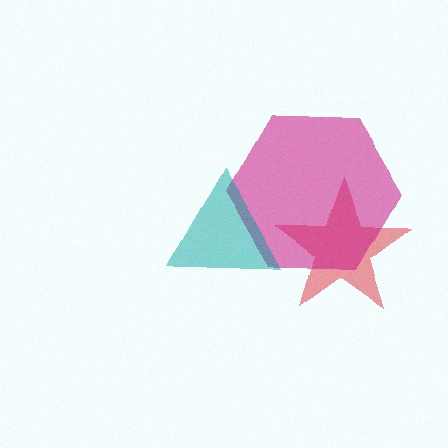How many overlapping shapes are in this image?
There are 3 overlapping shapes in the image.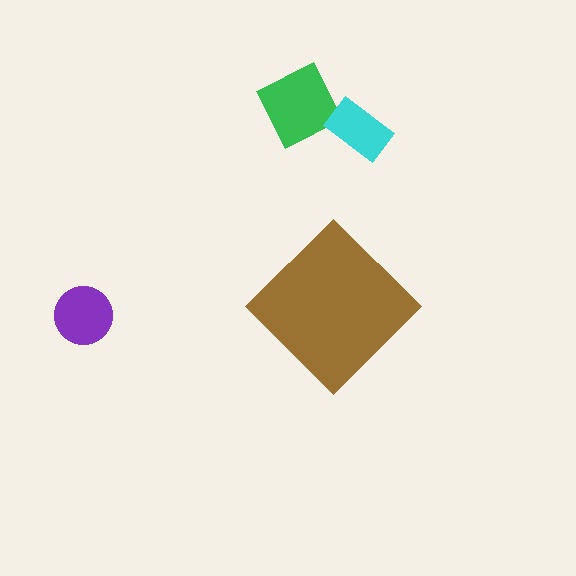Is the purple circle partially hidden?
No, the purple circle is fully visible.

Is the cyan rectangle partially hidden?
No, the cyan rectangle is fully visible.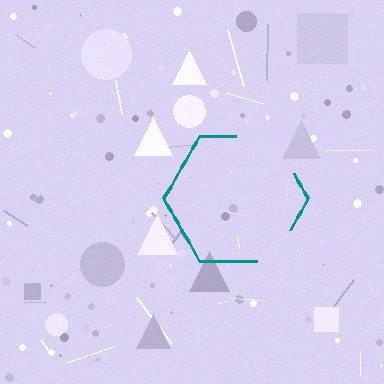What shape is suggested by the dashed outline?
The dashed outline suggests a hexagon.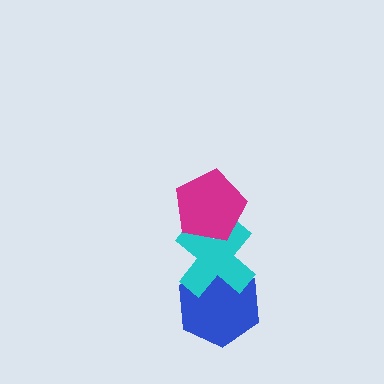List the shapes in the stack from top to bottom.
From top to bottom: the magenta pentagon, the cyan cross, the blue hexagon.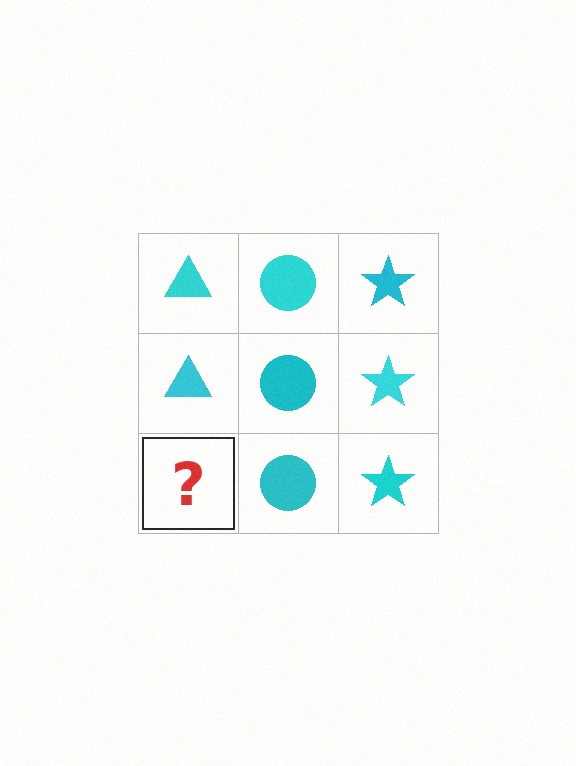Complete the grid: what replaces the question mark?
The question mark should be replaced with a cyan triangle.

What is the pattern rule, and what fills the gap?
The rule is that each column has a consistent shape. The gap should be filled with a cyan triangle.